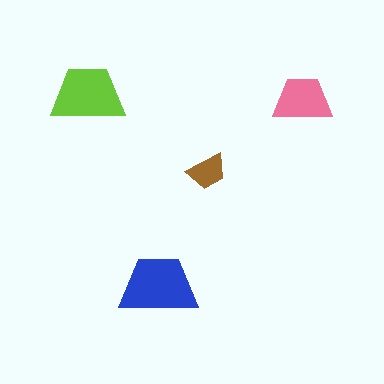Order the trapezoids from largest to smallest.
the blue one, the lime one, the pink one, the brown one.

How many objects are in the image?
There are 4 objects in the image.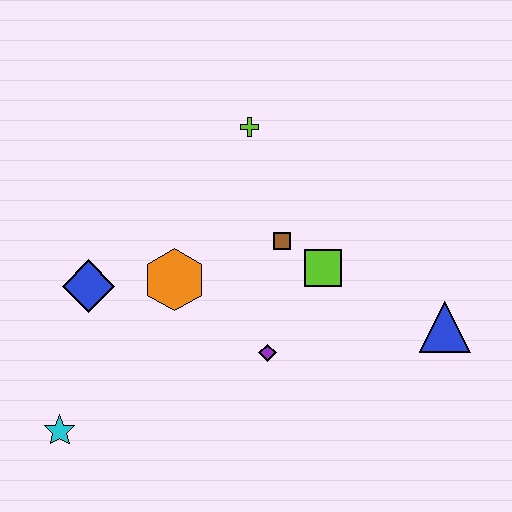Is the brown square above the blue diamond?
Yes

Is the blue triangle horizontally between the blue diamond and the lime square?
No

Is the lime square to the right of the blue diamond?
Yes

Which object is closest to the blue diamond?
The orange hexagon is closest to the blue diamond.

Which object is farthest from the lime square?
The cyan star is farthest from the lime square.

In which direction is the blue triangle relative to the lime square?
The blue triangle is to the right of the lime square.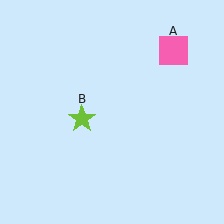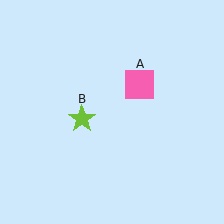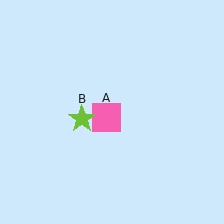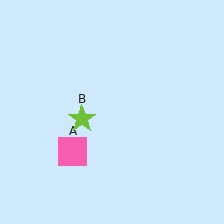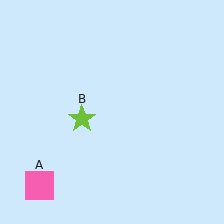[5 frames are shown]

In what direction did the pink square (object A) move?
The pink square (object A) moved down and to the left.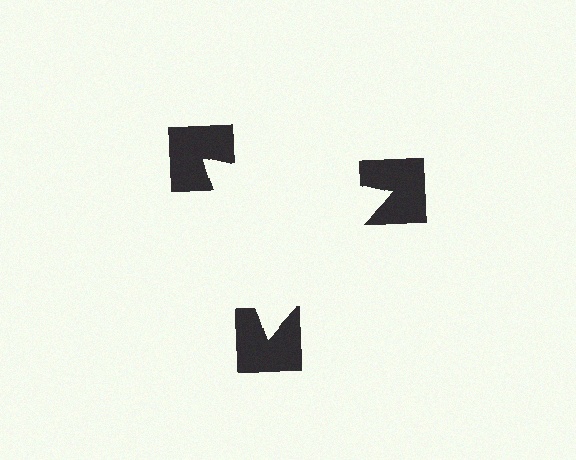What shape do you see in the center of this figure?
An illusory triangle — its edges are inferred from the aligned wedge cuts in the notched squares, not physically drawn.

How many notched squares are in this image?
There are 3 — one at each vertex of the illusory triangle.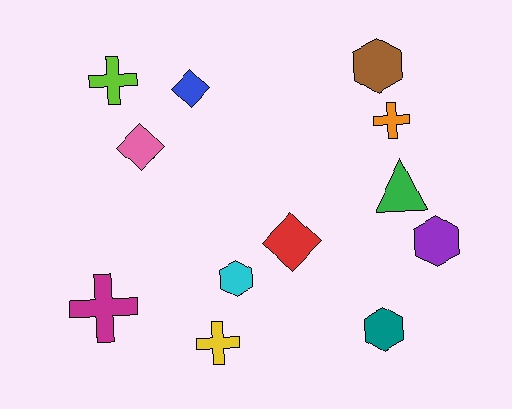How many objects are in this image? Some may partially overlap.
There are 12 objects.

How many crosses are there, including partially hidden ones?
There are 4 crosses.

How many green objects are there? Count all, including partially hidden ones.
There is 1 green object.